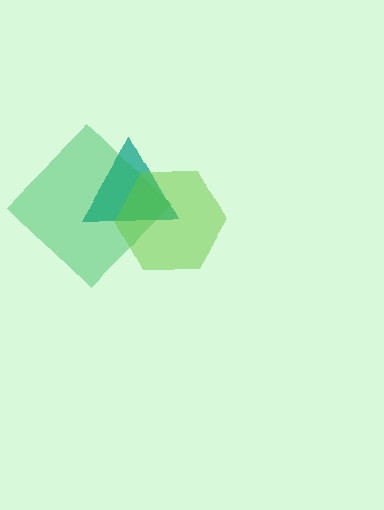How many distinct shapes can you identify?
There are 3 distinct shapes: a teal triangle, a green diamond, a lime hexagon.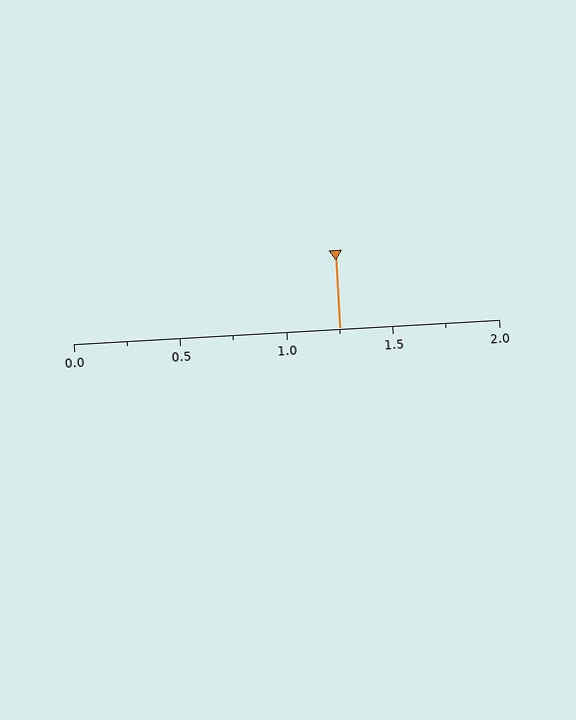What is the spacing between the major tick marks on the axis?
The major ticks are spaced 0.5 apart.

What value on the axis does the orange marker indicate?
The marker indicates approximately 1.25.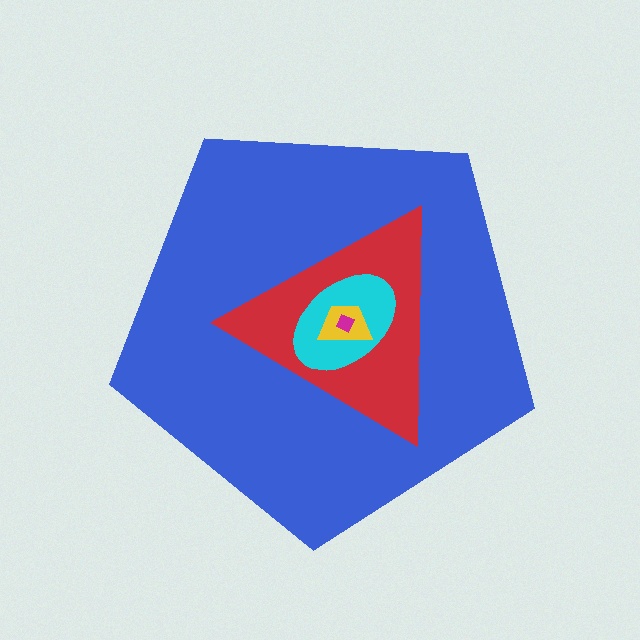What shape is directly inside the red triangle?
The cyan ellipse.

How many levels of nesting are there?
5.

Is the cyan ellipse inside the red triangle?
Yes.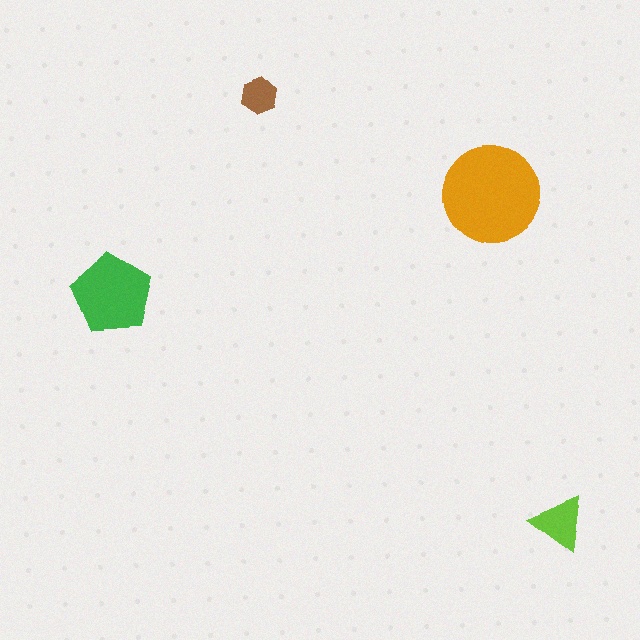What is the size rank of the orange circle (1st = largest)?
1st.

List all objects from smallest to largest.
The brown hexagon, the lime triangle, the green pentagon, the orange circle.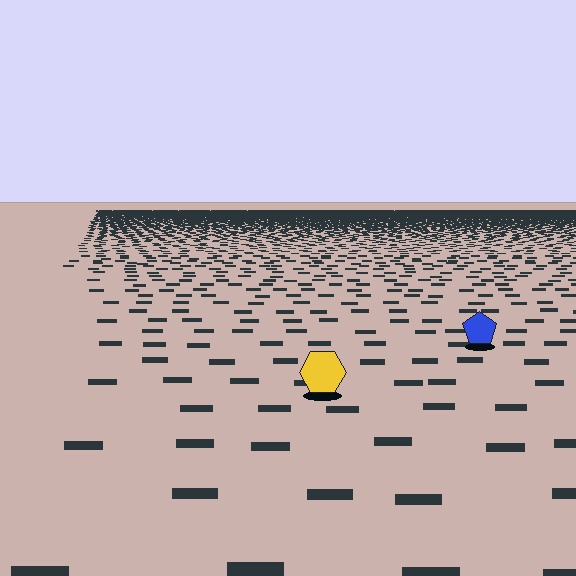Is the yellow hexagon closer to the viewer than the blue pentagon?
Yes. The yellow hexagon is closer — you can tell from the texture gradient: the ground texture is coarser near it.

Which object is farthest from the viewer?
The blue pentagon is farthest from the viewer. It appears smaller and the ground texture around it is denser.